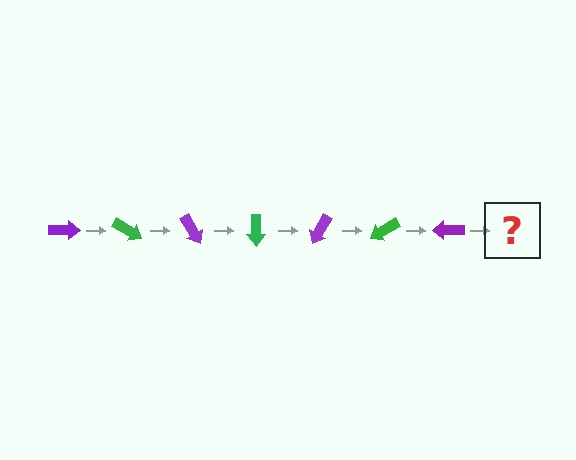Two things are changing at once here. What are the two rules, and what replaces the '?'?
The two rules are that it rotates 30 degrees each step and the color cycles through purple and green. The '?' should be a green arrow, rotated 210 degrees from the start.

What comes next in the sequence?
The next element should be a green arrow, rotated 210 degrees from the start.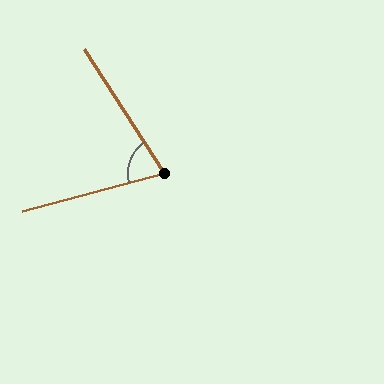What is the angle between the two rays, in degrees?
Approximately 72 degrees.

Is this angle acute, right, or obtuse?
It is acute.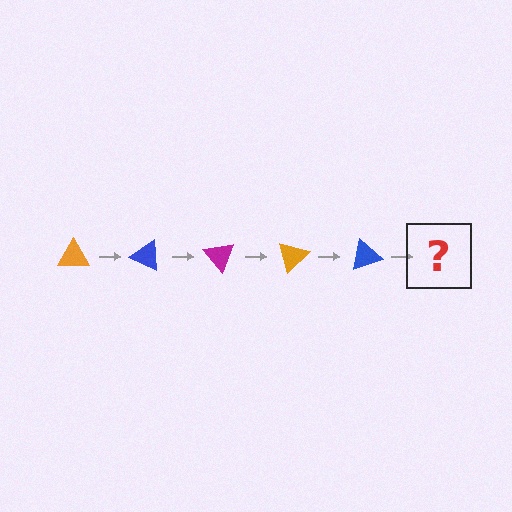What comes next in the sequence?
The next element should be a magenta triangle, rotated 125 degrees from the start.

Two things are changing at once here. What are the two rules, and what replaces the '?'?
The two rules are that it rotates 25 degrees each step and the color cycles through orange, blue, and magenta. The '?' should be a magenta triangle, rotated 125 degrees from the start.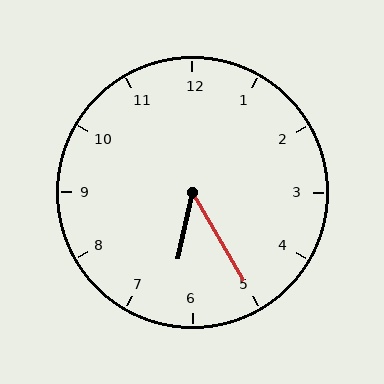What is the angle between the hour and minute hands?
Approximately 42 degrees.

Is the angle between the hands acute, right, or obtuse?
It is acute.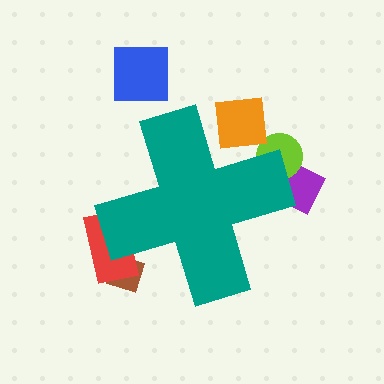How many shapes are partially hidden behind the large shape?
5 shapes are partially hidden.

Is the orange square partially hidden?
Yes, the orange square is partially hidden behind the teal cross.